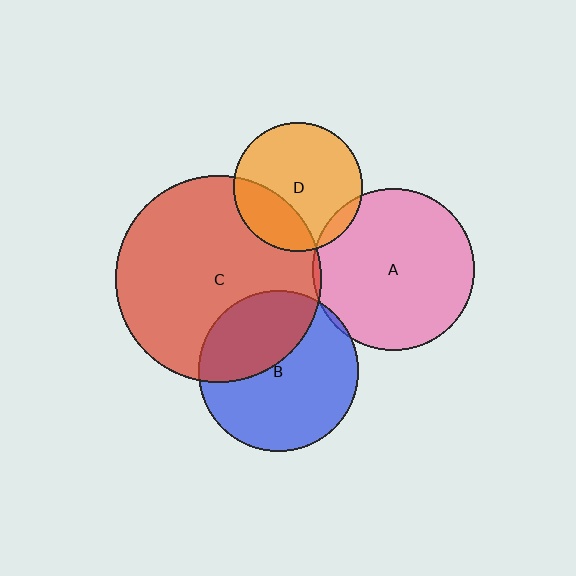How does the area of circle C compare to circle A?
Approximately 1.6 times.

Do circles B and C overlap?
Yes.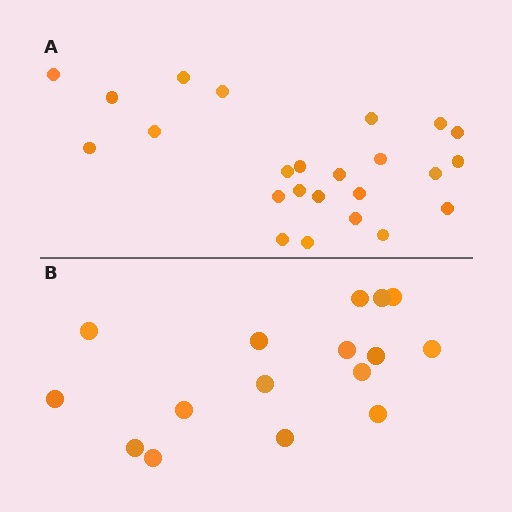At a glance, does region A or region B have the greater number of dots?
Region A (the top region) has more dots.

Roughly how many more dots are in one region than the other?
Region A has roughly 8 or so more dots than region B.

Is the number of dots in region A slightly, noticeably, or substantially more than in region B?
Region A has substantially more. The ratio is roughly 1.5 to 1.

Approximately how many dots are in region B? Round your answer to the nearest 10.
About 20 dots. (The exact count is 16, which rounds to 20.)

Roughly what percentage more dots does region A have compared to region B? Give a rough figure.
About 50% more.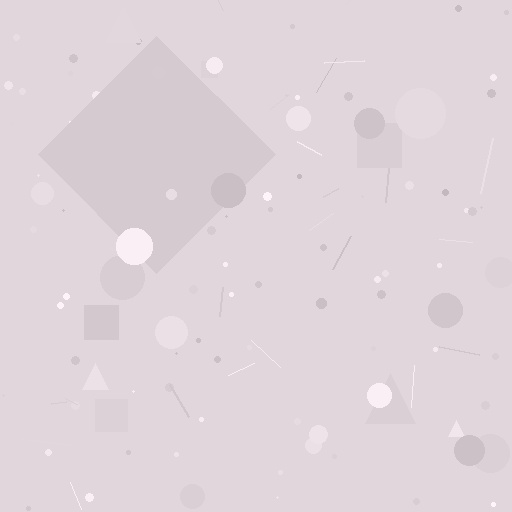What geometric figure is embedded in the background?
A diamond is embedded in the background.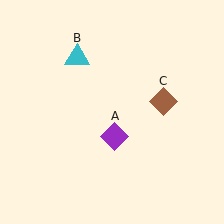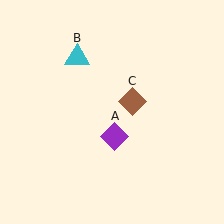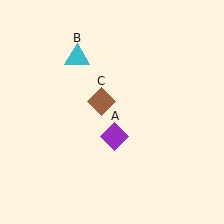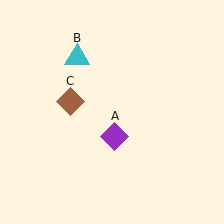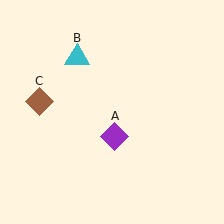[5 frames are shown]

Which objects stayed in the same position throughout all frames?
Purple diamond (object A) and cyan triangle (object B) remained stationary.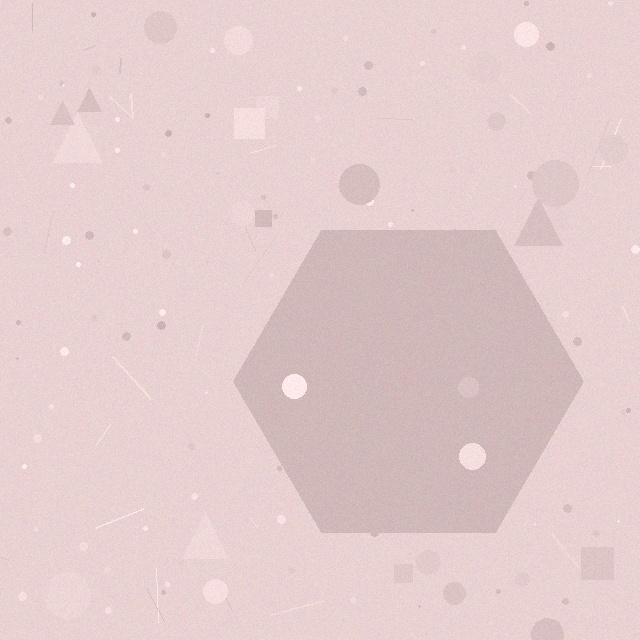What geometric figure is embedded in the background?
A hexagon is embedded in the background.